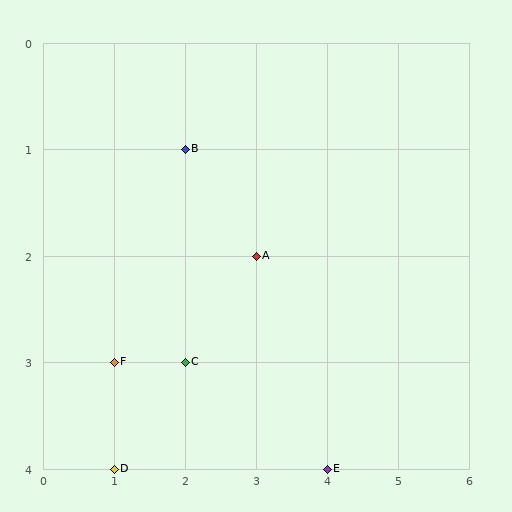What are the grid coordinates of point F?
Point F is at grid coordinates (1, 3).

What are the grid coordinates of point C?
Point C is at grid coordinates (2, 3).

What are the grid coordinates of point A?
Point A is at grid coordinates (3, 2).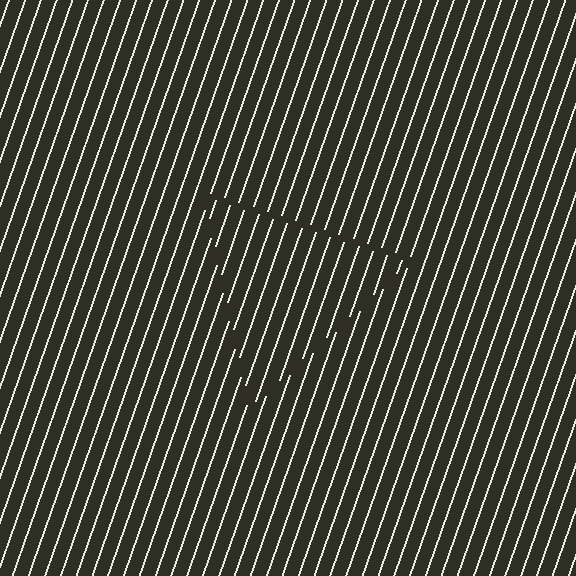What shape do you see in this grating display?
An illusory triangle. The interior of the shape contains the same grating, shifted by half a period — the contour is defined by the phase discontinuity where line-ends from the inner and outer gratings abut.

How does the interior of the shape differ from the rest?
The interior of the shape contains the same grating, shifted by half a period — the contour is defined by the phase discontinuity where line-ends from the inner and outer gratings abut.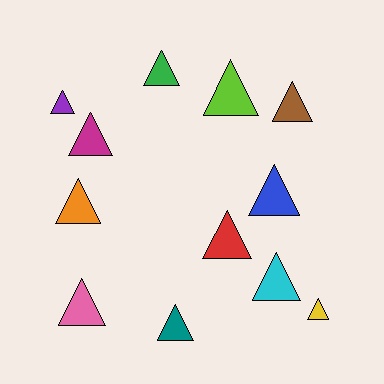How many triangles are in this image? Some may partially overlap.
There are 12 triangles.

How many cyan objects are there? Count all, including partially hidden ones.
There is 1 cyan object.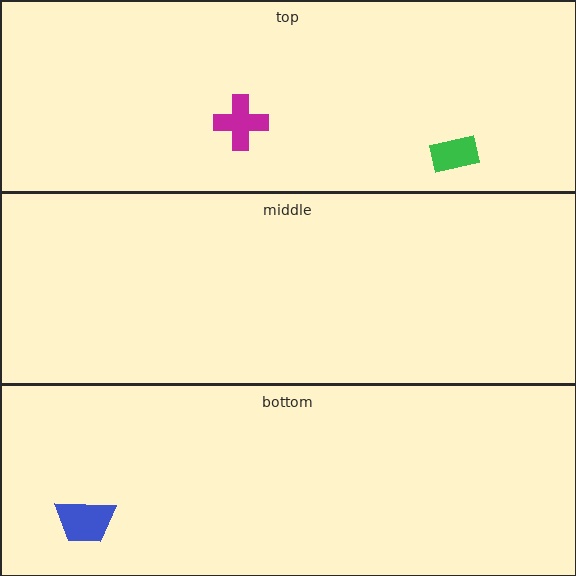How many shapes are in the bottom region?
1.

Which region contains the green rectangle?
The top region.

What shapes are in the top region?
The green rectangle, the magenta cross.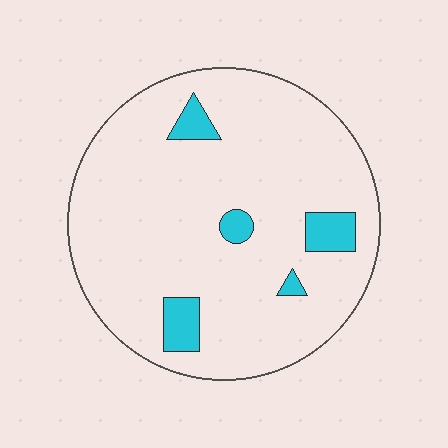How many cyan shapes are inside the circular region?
5.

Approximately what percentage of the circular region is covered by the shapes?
Approximately 10%.